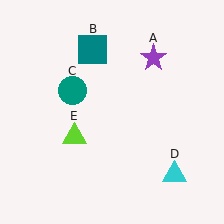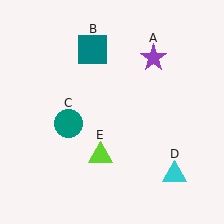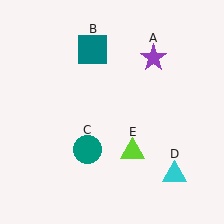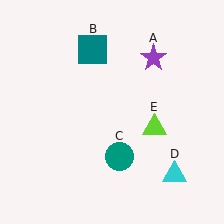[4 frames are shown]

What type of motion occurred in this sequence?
The teal circle (object C), lime triangle (object E) rotated counterclockwise around the center of the scene.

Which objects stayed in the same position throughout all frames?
Purple star (object A) and teal square (object B) and cyan triangle (object D) remained stationary.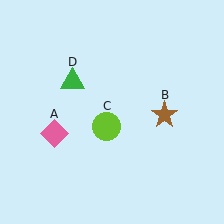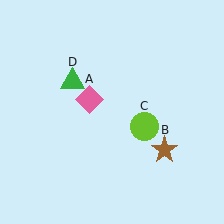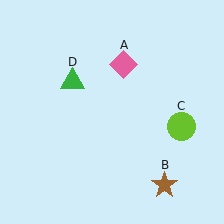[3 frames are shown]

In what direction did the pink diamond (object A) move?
The pink diamond (object A) moved up and to the right.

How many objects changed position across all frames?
3 objects changed position: pink diamond (object A), brown star (object B), lime circle (object C).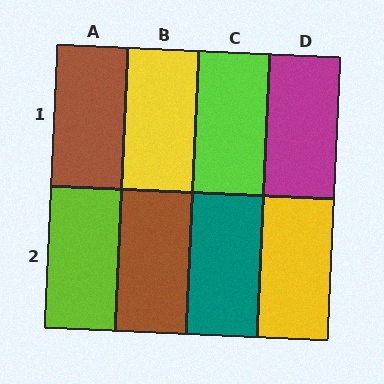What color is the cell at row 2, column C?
Teal.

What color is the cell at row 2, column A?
Lime.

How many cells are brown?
2 cells are brown.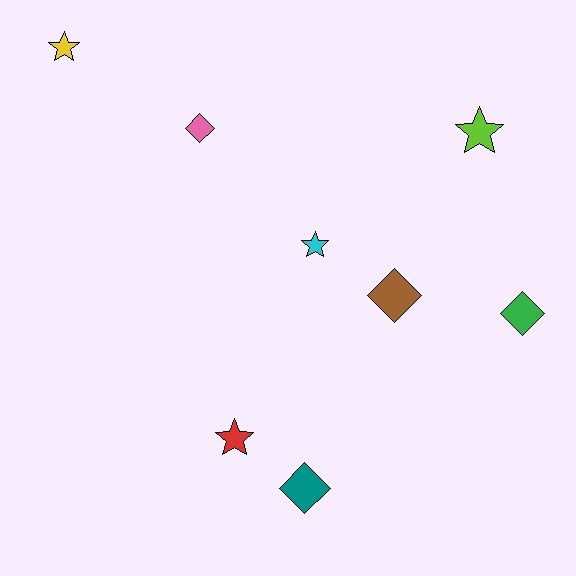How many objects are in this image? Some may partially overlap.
There are 8 objects.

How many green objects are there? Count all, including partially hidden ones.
There is 1 green object.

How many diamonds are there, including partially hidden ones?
There are 4 diamonds.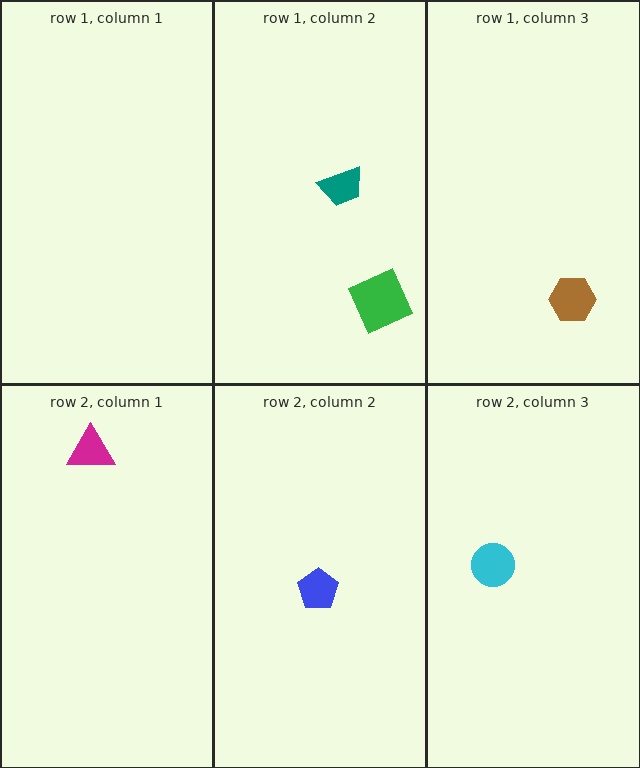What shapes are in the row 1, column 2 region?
The teal trapezoid, the green diamond.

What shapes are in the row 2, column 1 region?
The magenta triangle.